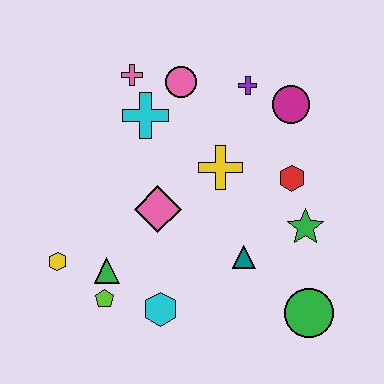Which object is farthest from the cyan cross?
The green circle is farthest from the cyan cross.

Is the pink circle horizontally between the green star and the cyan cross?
Yes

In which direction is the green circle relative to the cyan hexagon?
The green circle is to the right of the cyan hexagon.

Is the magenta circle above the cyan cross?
Yes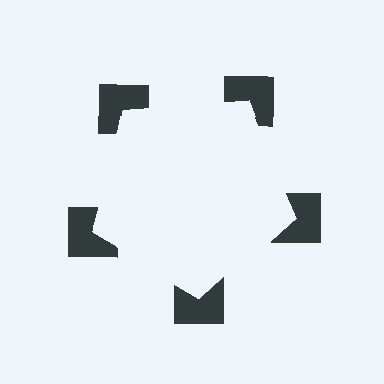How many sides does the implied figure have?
5 sides.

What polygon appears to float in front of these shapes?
An illusory pentagon — its edges are inferred from the aligned wedge cuts in the notched squares, not physically drawn.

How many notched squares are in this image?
There are 5 — one at each vertex of the illusory pentagon.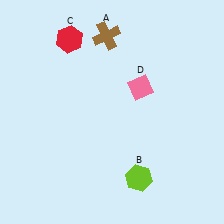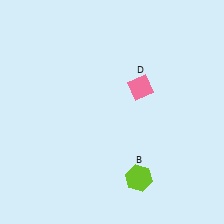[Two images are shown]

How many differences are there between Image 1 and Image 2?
There are 2 differences between the two images.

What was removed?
The brown cross (A), the red hexagon (C) were removed in Image 2.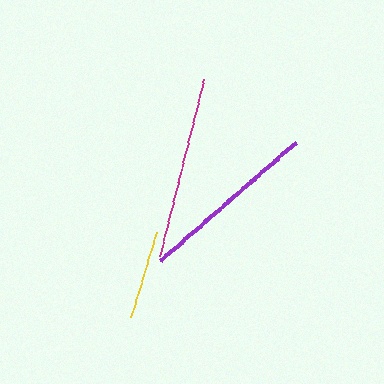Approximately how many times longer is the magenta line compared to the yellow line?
The magenta line is approximately 2.0 times the length of the yellow line.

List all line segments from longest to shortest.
From longest to shortest: magenta, purple, yellow.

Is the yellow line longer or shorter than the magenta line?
The magenta line is longer than the yellow line.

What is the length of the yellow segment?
The yellow segment is approximately 90 pixels long.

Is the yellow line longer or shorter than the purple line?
The purple line is longer than the yellow line.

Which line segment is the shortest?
The yellow line is the shortest at approximately 90 pixels.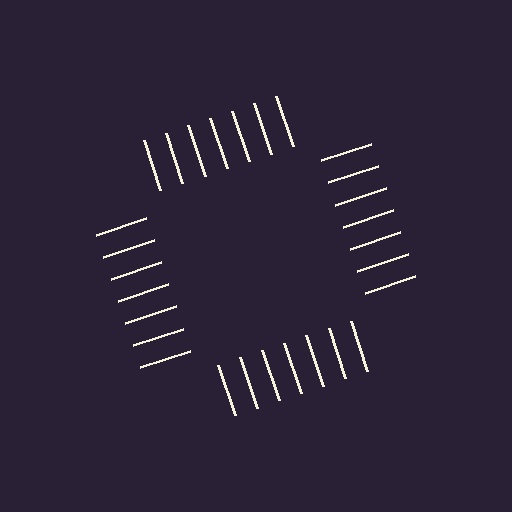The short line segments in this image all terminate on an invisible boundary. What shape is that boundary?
An illusory square — the line segments terminate on its edges but no continuous stroke is drawn.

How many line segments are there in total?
28 — 7 along each of the 4 edges.